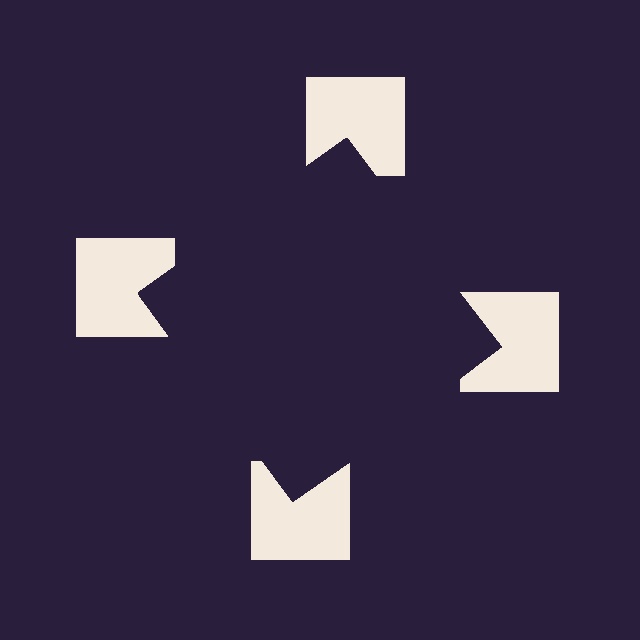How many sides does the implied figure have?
4 sides.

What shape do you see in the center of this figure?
An illusory square — its edges are inferred from the aligned wedge cuts in the notched squares, not physically drawn.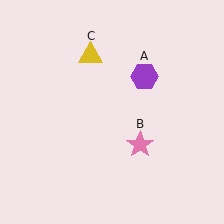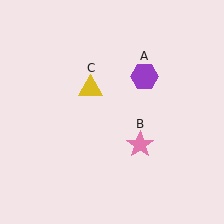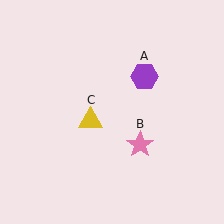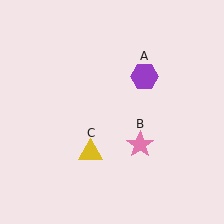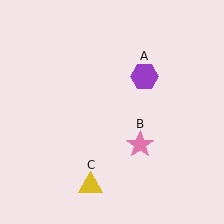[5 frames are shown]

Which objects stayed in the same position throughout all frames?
Purple hexagon (object A) and pink star (object B) remained stationary.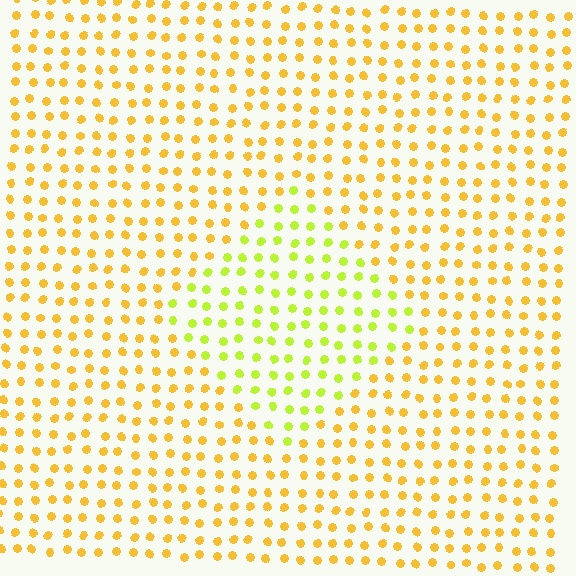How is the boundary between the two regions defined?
The boundary is defined purely by a slight shift in hue (about 36 degrees). Spacing, size, and orientation are identical on both sides.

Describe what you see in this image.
The image is filled with small yellow elements in a uniform arrangement. A diamond-shaped region is visible where the elements are tinted to a slightly different hue, forming a subtle color boundary.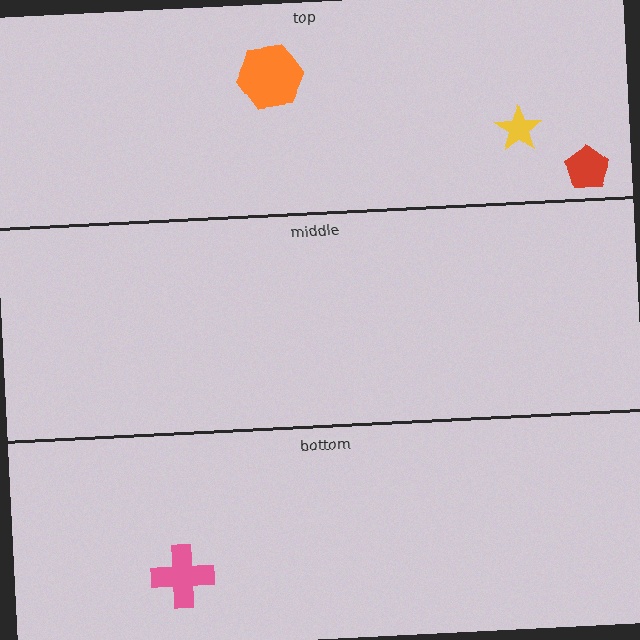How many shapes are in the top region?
3.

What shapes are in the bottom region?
The pink cross.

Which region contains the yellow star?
The top region.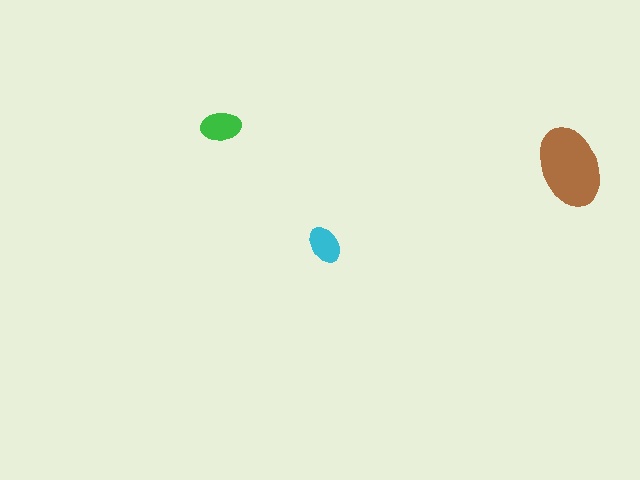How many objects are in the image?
There are 3 objects in the image.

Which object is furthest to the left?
The green ellipse is leftmost.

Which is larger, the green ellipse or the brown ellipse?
The brown one.